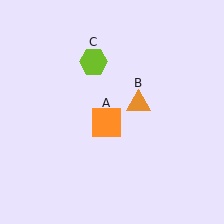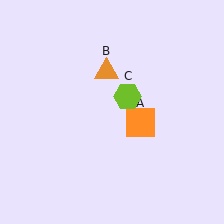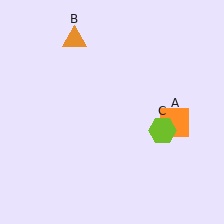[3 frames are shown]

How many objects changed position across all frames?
3 objects changed position: orange square (object A), orange triangle (object B), lime hexagon (object C).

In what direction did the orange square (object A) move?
The orange square (object A) moved right.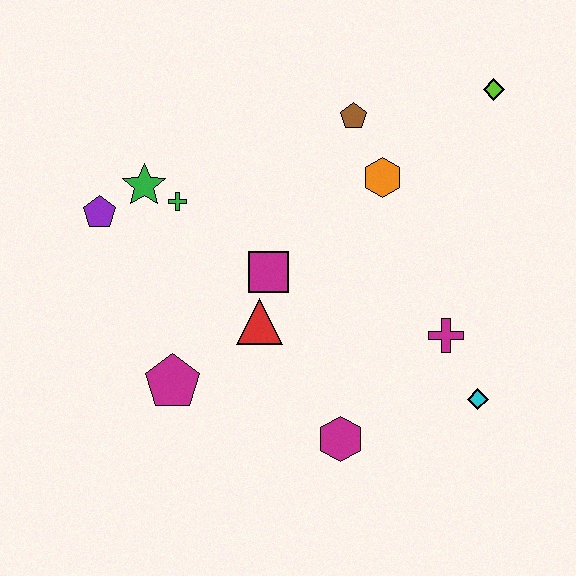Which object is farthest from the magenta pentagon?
The lime diamond is farthest from the magenta pentagon.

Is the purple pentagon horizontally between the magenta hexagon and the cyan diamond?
No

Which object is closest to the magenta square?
The red triangle is closest to the magenta square.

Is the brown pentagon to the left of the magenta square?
No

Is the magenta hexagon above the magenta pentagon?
No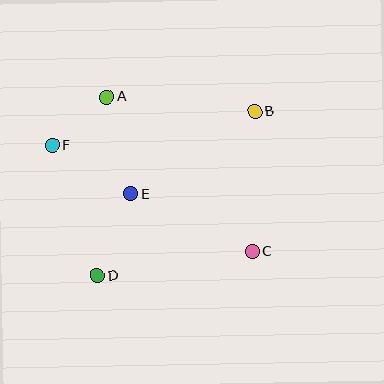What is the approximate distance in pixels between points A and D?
The distance between A and D is approximately 179 pixels.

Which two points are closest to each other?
Points A and F are closest to each other.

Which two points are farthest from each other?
Points B and D are farthest from each other.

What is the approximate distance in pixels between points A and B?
The distance between A and B is approximately 149 pixels.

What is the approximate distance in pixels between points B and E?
The distance between B and E is approximately 149 pixels.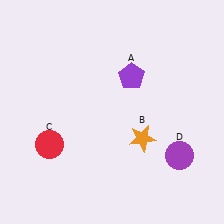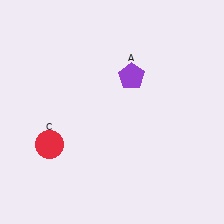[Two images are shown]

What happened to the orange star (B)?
The orange star (B) was removed in Image 2. It was in the bottom-right area of Image 1.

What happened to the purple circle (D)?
The purple circle (D) was removed in Image 2. It was in the bottom-right area of Image 1.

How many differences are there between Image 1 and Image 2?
There are 2 differences between the two images.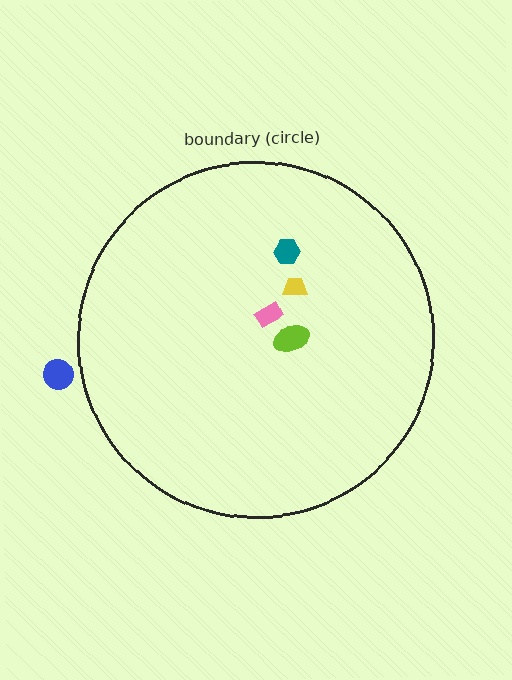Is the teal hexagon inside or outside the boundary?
Inside.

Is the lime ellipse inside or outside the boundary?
Inside.